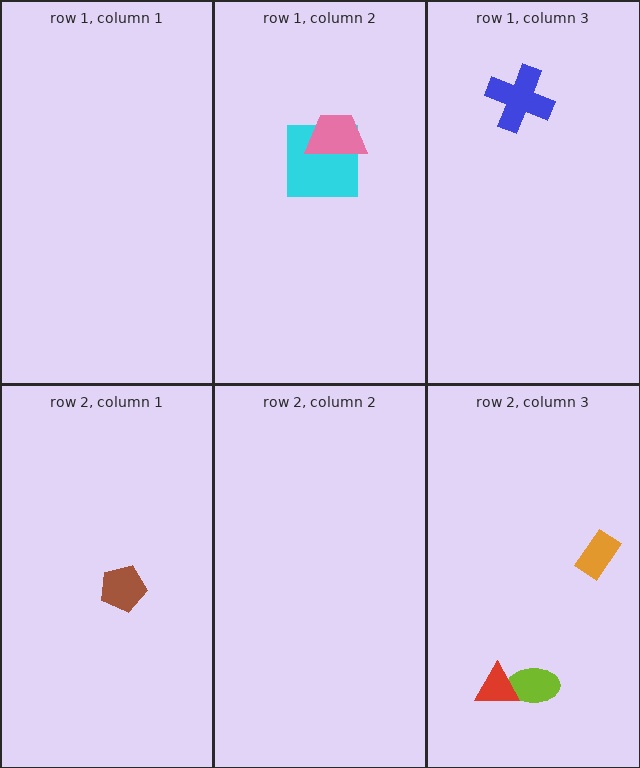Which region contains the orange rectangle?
The row 2, column 3 region.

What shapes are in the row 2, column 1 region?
The brown pentagon.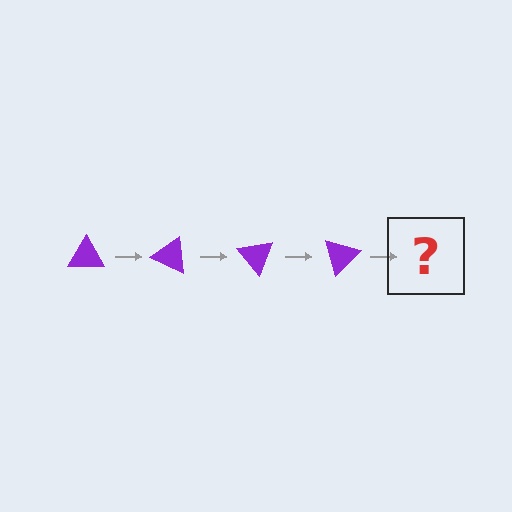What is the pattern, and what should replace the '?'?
The pattern is that the triangle rotates 25 degrees each step. The '?' should be a purple triangle rotated 100 degrees.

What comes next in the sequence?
The next element should be a purple triangle rotated 100 degrees.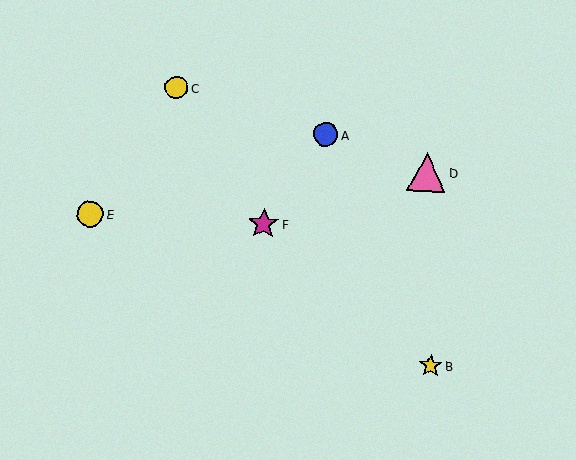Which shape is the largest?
The pink triangle (labeled D) is the largest.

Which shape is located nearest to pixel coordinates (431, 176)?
The pink triangle (labeled D) at (427, 172) is nearest to that location.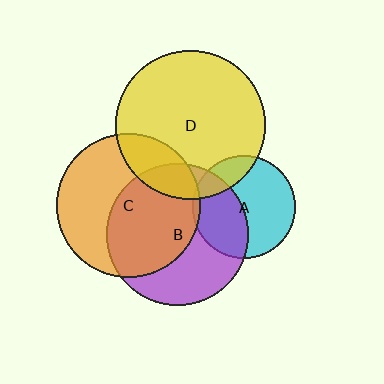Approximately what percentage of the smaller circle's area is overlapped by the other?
Approximately 50%.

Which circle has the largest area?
Circle D (yellow).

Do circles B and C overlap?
Yes.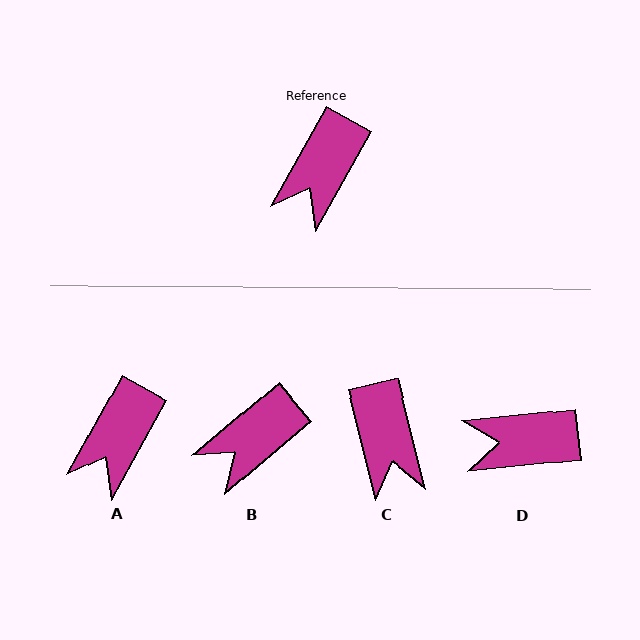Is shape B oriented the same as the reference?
No, it is off by about 21 degrees.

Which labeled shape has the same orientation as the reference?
A.